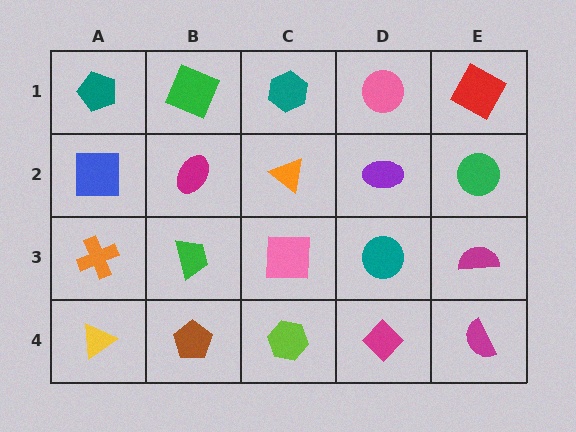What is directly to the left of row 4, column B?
A yellow triangle.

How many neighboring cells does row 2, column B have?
4.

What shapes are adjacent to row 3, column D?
A purple ellipse (row 2, column D), a magenta diamond (row 4, column D), a pink square (row 3, column C), a magenta semicircle (row 3, column E).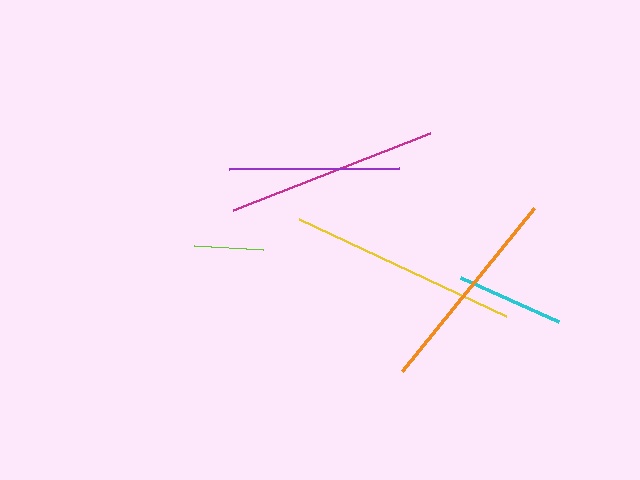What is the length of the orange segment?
The orange segment is approximately 210 pixels long.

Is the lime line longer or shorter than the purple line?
The purple line is longer than the lime line.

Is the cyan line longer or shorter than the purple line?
The purple line is longer than the cyan line.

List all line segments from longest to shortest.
From longest to shortest: yellow, magenta, orange, purple, cyan, lime.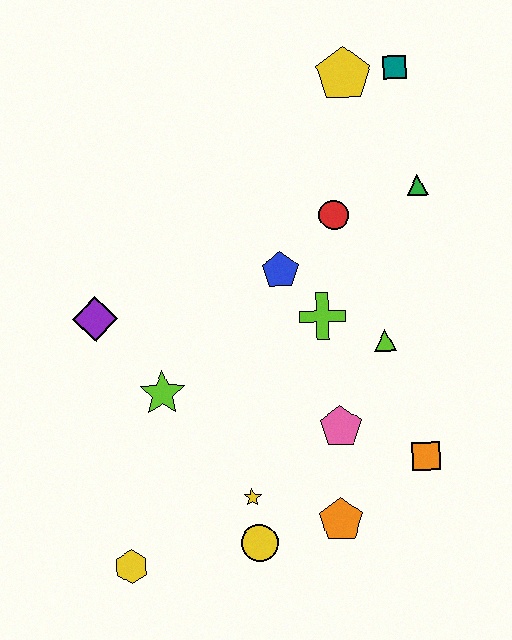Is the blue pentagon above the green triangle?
No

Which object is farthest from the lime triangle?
The yellow hexagon is farthest from the lime triangle.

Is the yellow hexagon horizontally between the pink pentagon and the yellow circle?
No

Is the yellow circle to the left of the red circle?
Yes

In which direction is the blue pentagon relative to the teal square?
The blue pentagon is below the teal square.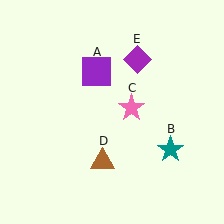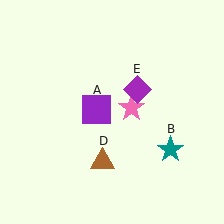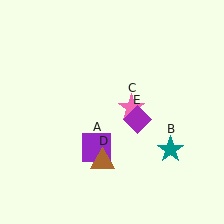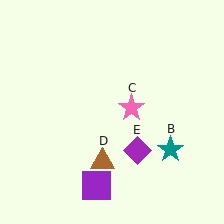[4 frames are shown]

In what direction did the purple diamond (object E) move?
The purple diamond (object E) moved down.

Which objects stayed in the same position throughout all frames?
Teal star (object B) and pink star (object C) and brown triangle (object D) remained stationary.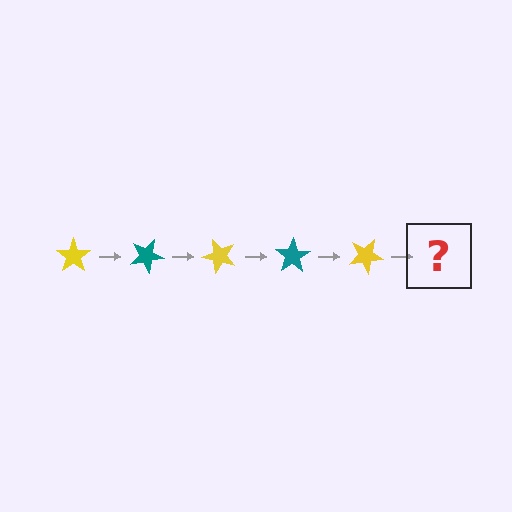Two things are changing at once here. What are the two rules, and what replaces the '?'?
The two rules are that it rotates 25 degrees each step and the color cycles through yellow and teal. The '?' should be a teal star, rotated 125 degrees from the start.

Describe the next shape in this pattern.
It should be a teal star, rotated 125 degrees from the start.